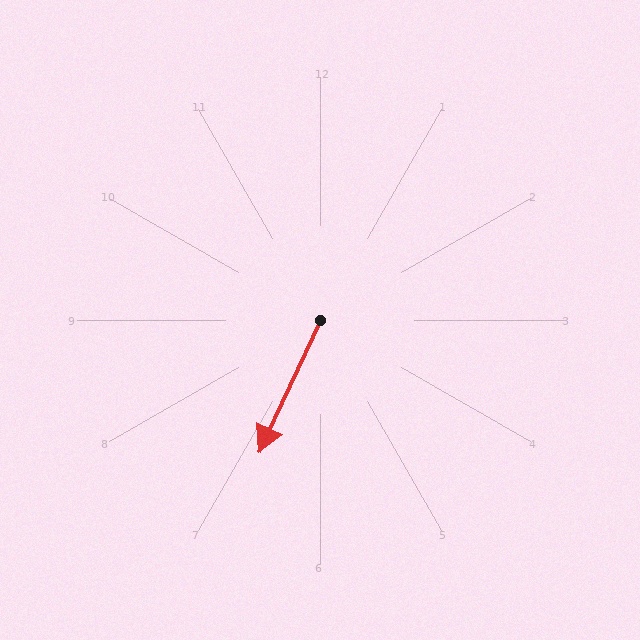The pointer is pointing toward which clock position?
Roughly 7 o'clock.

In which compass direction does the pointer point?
Southwest.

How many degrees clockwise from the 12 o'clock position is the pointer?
Approximately 205 degrees.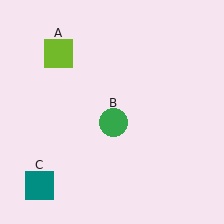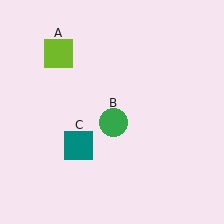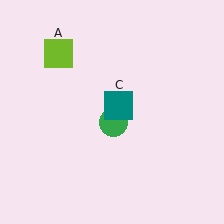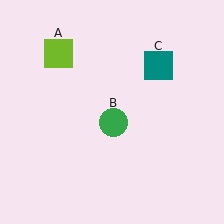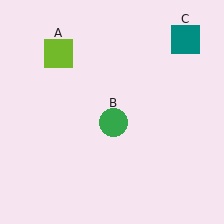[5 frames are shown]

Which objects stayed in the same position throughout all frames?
Lime square (object A) and green circle (object B) remained stationary.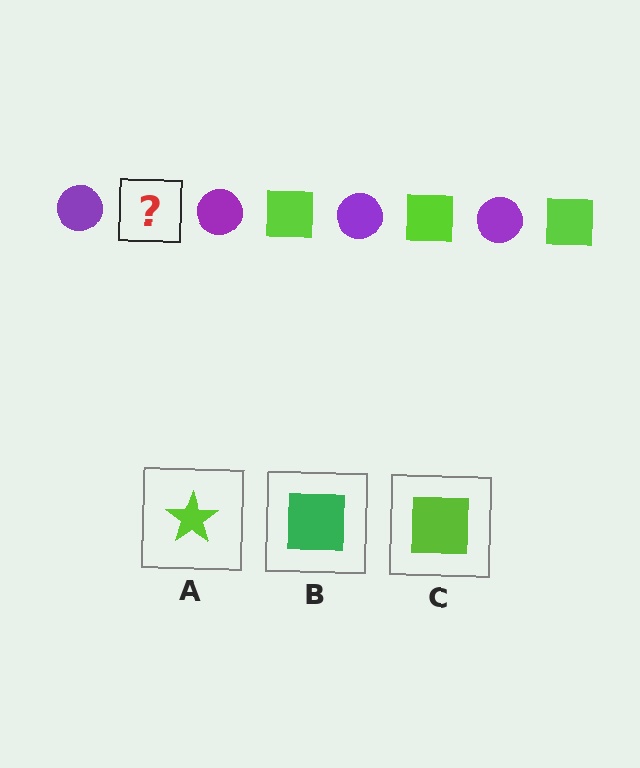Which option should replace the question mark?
Option C.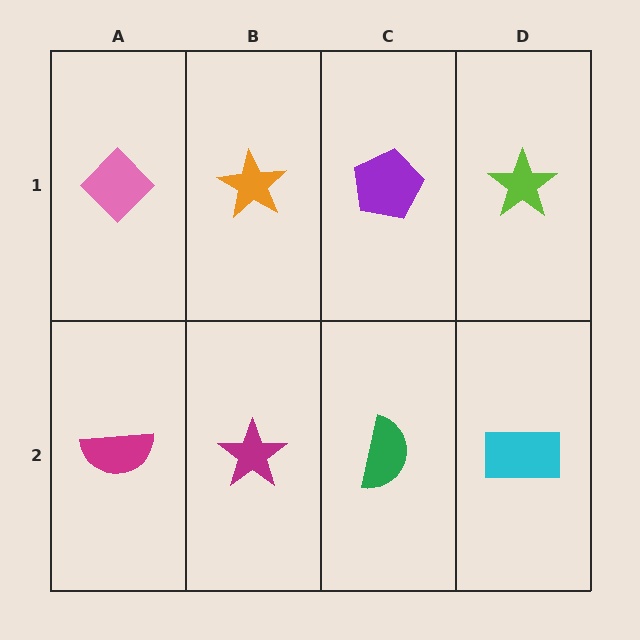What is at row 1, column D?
A lime star.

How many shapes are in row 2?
4 shapes.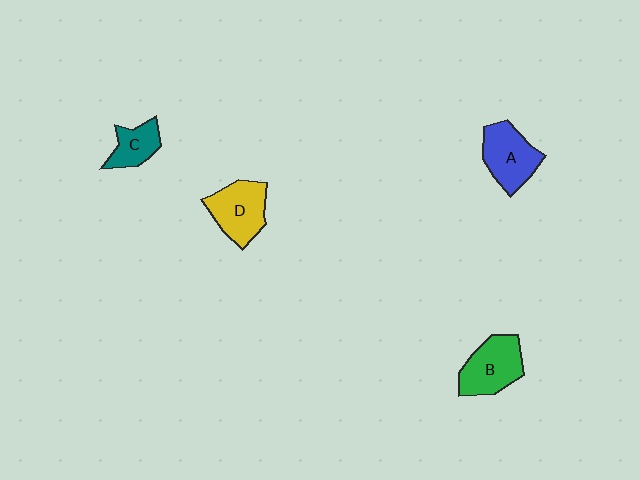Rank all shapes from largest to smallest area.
From largest to smallest: B (green), A (blue), D (yellow), C (teal).